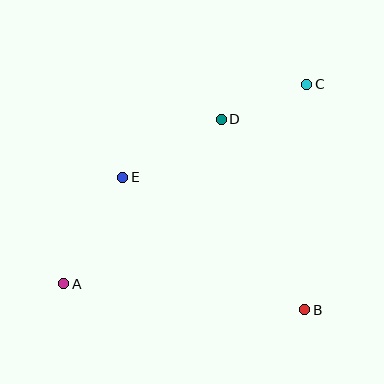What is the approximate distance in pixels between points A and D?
The distance between A and D is approximately 228 pixels.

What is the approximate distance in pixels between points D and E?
The distance between D and E is approximately 115 pixels.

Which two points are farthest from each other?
Points A and C are farthest from each other.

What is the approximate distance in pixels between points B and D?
The distance between B and D is approximately 208 pixels.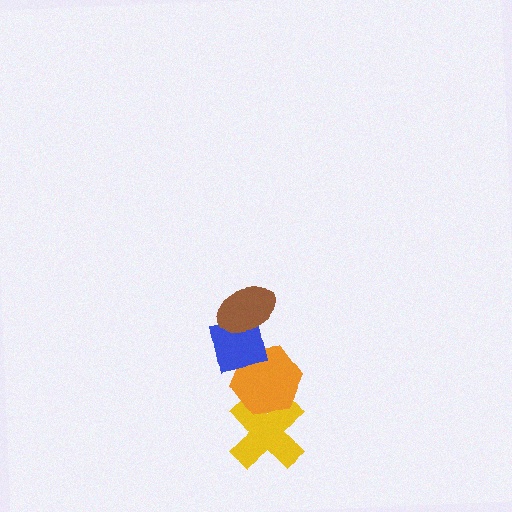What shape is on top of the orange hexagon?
The blue square is on top of the orange hexagon.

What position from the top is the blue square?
The blue square is 2nd from the top.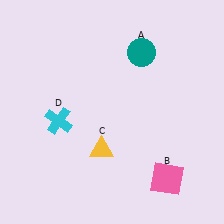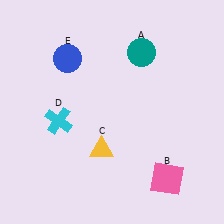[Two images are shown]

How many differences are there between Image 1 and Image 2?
There is 1 difference between the two images.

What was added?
A blue circle (E) was added in Image 2.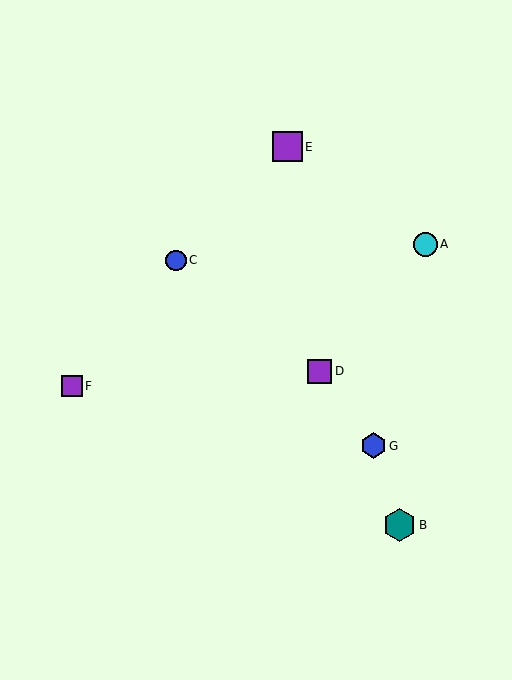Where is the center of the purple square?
The center of the purple square is at (72, 386).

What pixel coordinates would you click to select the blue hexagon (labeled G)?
Click at (373, 446) to select the blue hexagon G.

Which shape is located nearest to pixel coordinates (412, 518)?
The teal hexagon (labeled B) at (399, 525) is nearest to that location.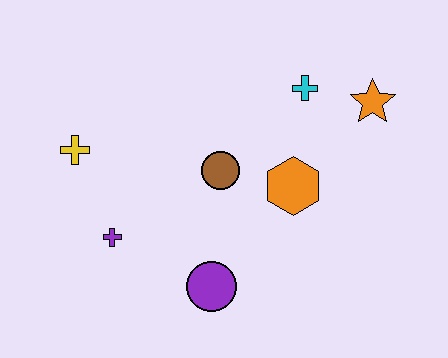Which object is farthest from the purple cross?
The orange star is farthest from the purple cross.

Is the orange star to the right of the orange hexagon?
Yes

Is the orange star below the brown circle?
No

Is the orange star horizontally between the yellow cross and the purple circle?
No